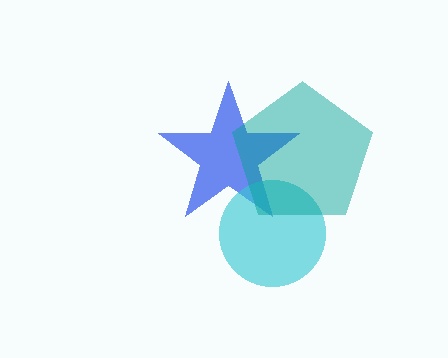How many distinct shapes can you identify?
There are 3 distinct shapes: a blue star, a cyan circle, a teal pentagon.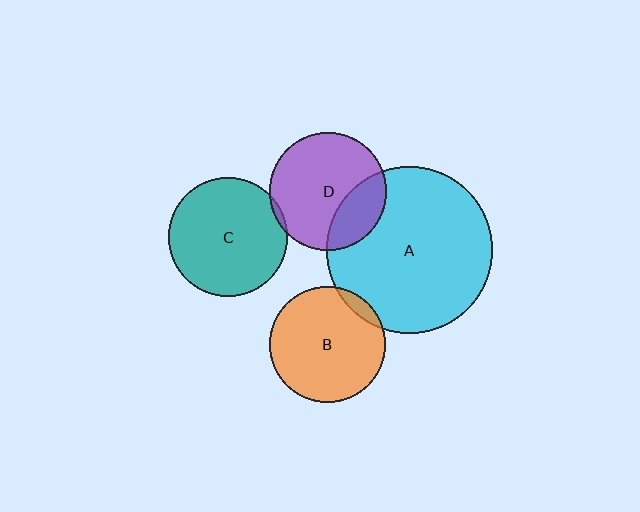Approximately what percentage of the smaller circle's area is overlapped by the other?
Approximately 5%.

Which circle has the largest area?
Circle A (cyan).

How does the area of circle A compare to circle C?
Approximately 2.0 times.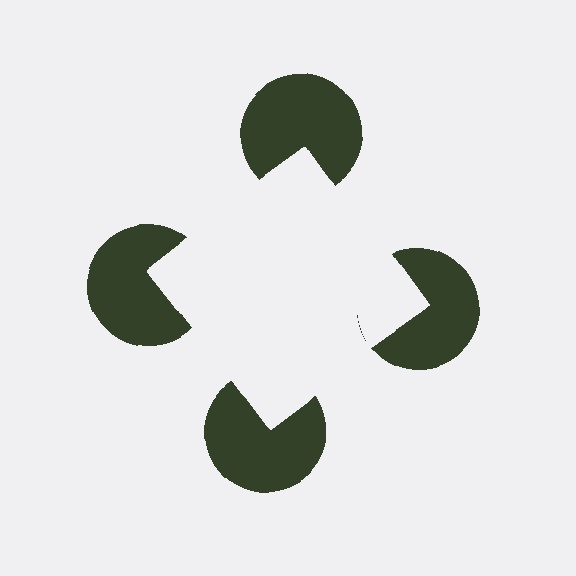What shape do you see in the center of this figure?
An illusory square — its edges are inferred from the aligned wedge cuts in the pac-man discs, not physically drawn.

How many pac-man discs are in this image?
There are 4 — one at each vertex of the illusory square.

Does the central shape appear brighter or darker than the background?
It typically appears slightly brighter than the background, even though no actual brightness change is drawn.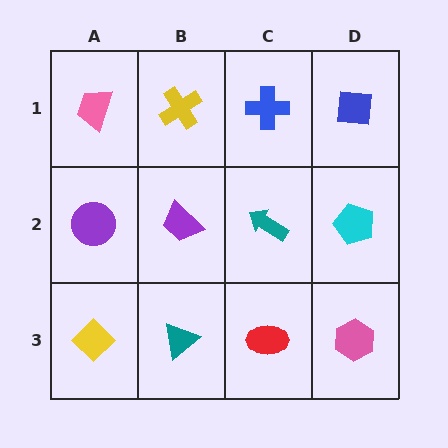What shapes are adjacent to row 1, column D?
A cyan pentagon (row 2, column D), a blue cross (row 1, column C).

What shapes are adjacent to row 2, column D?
A blue square (row 1, column D), a pink hexagon (row 3, column D), a teal arrow (row 2, column C).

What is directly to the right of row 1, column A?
A yellow cross.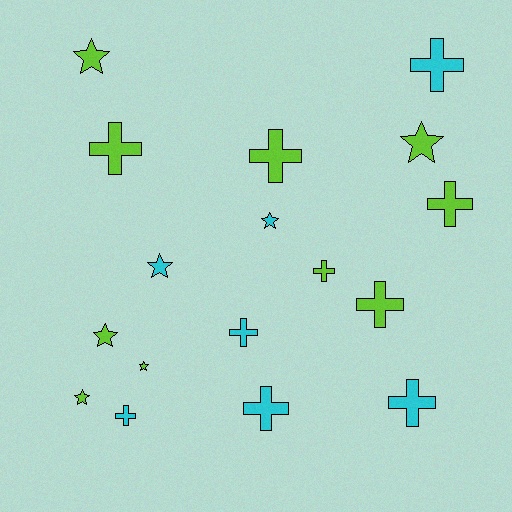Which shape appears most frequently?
Cross, with 10 objects.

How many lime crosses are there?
There are 5 lime crosses.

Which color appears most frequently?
Lime, with 10 objects.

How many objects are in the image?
There are 17 objects.